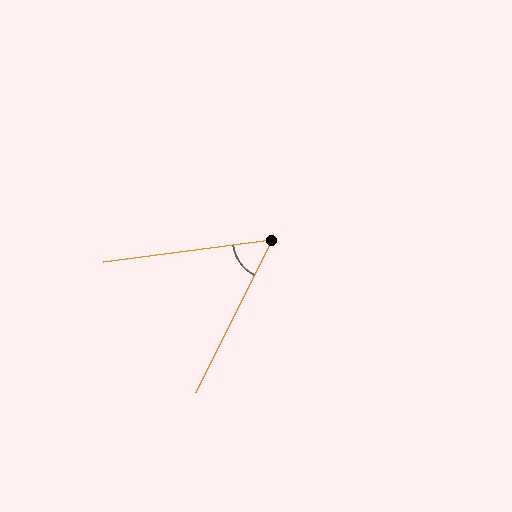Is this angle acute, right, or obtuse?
It is acute.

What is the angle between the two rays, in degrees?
Approximately 56 degrees.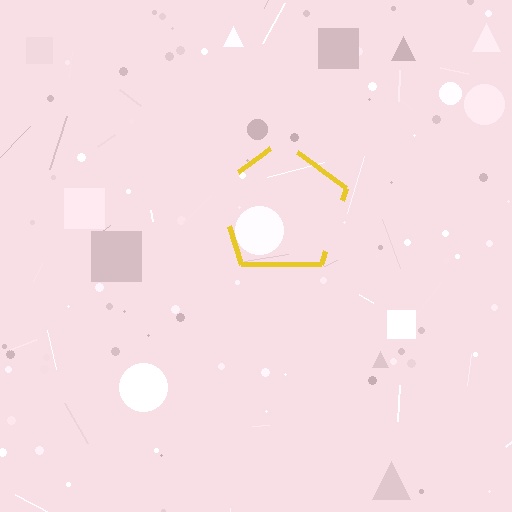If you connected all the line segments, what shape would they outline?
They would outline a pentagon.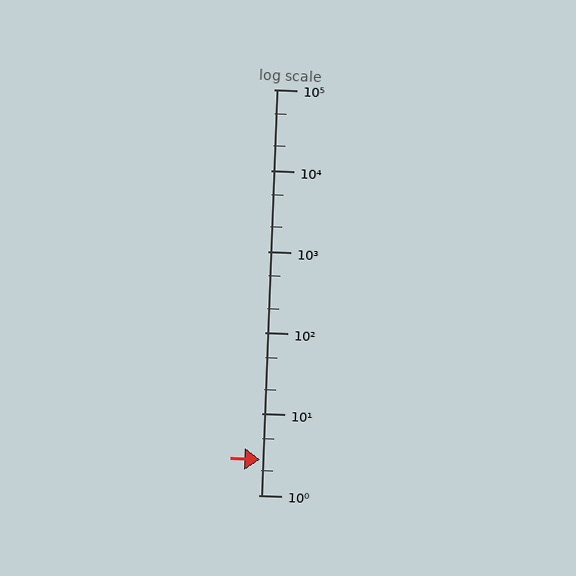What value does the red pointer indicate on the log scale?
The pointer indicates approximately 2.7.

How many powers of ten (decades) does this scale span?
The scale spans 5 decades, from 1 to 100000.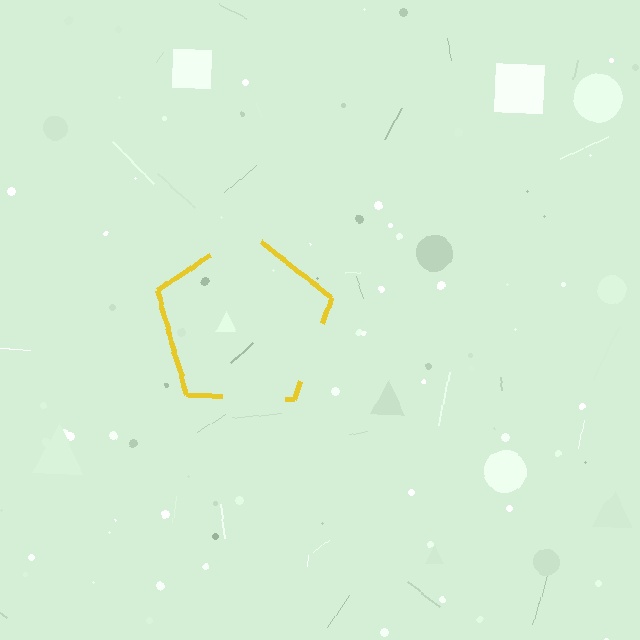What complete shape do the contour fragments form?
The contour fragments form a pentagon.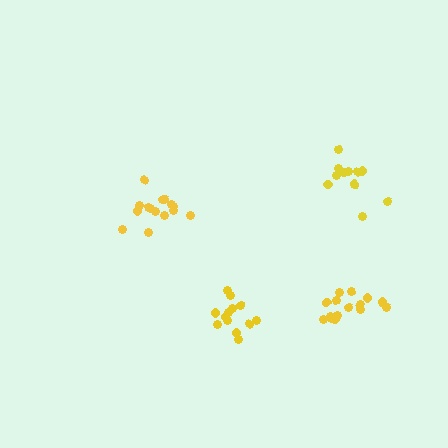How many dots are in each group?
Group 1: 13 dots, Group 2: 16 dots, Group 3: 15 dots, Group 4: 12 dots (56 total).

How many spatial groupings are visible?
There are 4 spatial groupings.